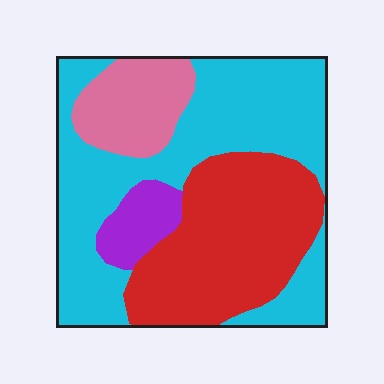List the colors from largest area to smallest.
From largest to smallest: cyan, red, pink, purple.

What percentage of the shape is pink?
Pink takes up about one eighth (1/8) of the shape.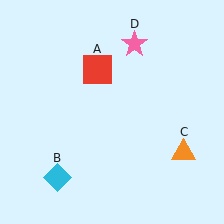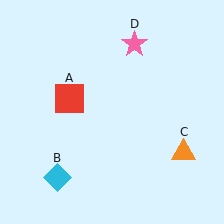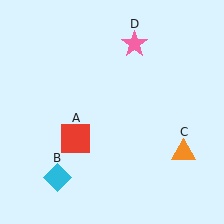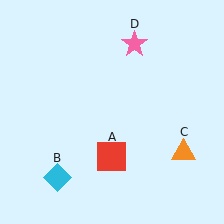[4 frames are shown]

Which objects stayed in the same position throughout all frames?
Cyan diamond (object B) and orange triangle (object C) and pink star (object D) remained stationary.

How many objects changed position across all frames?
1 object changed position: red square (object A).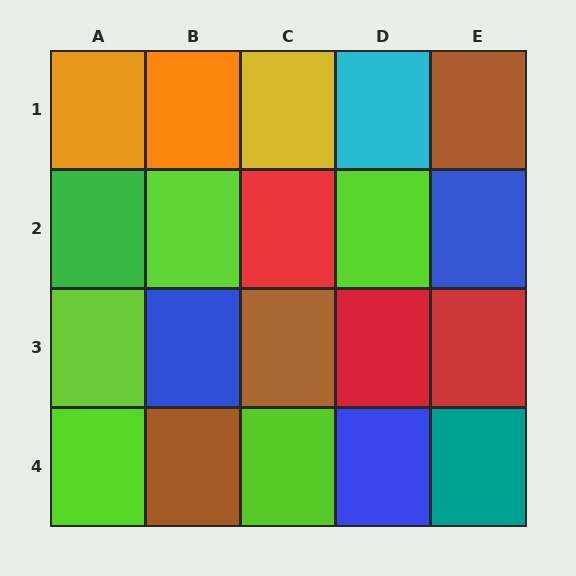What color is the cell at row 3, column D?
Red.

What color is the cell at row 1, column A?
Orange.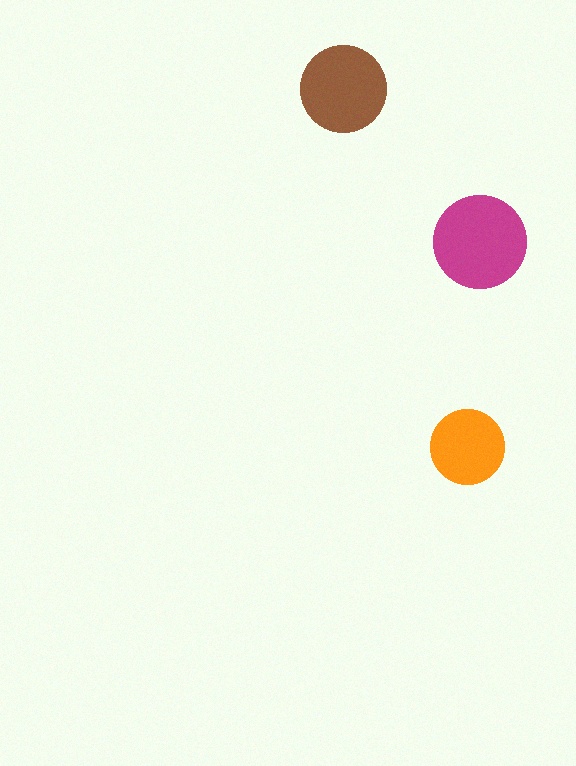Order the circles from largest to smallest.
the magenta one, the brown one, the orange one.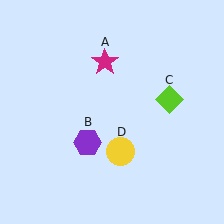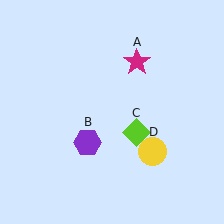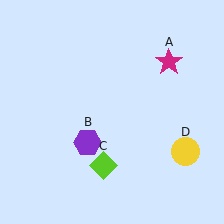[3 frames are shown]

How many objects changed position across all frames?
3 objects changed position: magenta star (object A), lime diamond (object C), yellow circle (object D).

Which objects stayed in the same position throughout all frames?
Purple hexagon (object B) remained stationary.